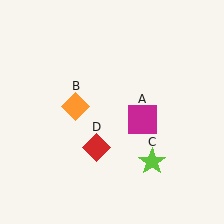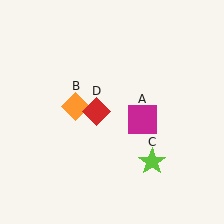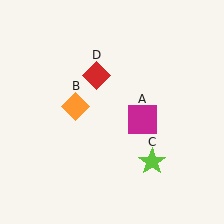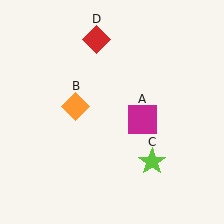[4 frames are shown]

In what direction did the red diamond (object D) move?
The red diamond (object D) moved up.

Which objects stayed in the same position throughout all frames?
Magenta square (object A) and orange diamond (object B) and lime star (object C) remained stationary.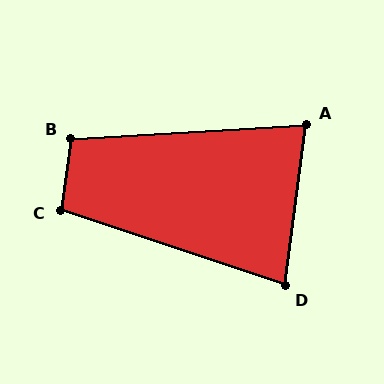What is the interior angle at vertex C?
Approximately 101 degrees (obtuse).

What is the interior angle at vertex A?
Approximately 79 degrees (acute).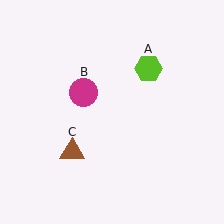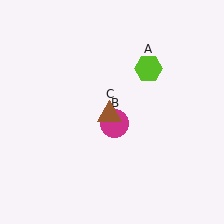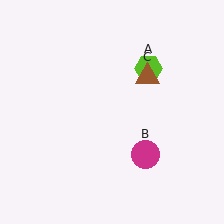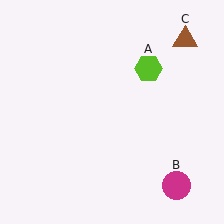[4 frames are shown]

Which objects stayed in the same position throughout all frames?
Lime hexagon (object A) remained stationary.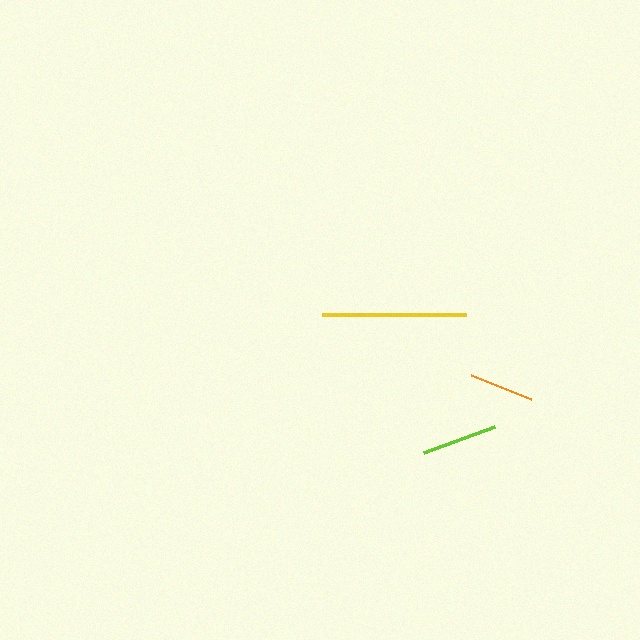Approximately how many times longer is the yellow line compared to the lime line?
The yellow line is approximately 1.9 times the length of the lime line.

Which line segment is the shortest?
The orange line is the shortest at approximately 65 pixels.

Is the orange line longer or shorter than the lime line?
The lime line is longer than the orange line.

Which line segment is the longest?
The yellow line is the longest at approximately 143 pixels.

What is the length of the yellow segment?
The yellow segment is approximately 143 pixels long.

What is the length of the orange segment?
The orange segment is approximately 65 pixels long.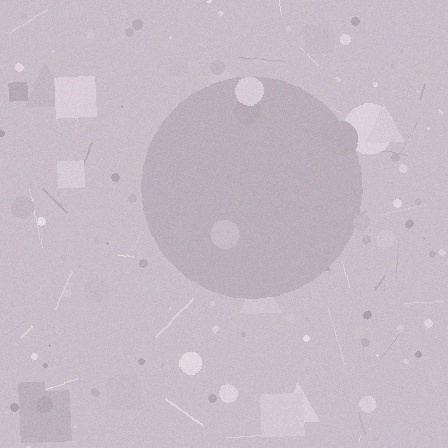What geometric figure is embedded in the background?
A circle is embedded in the background.